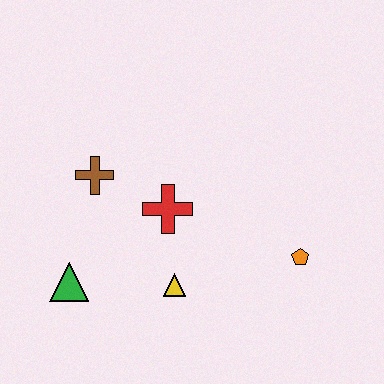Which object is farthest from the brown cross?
The orange pentagon is farthest from the brown cross.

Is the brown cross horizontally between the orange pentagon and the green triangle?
Yes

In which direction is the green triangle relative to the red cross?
The green triangle is to the left of the red cross.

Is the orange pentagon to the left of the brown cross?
No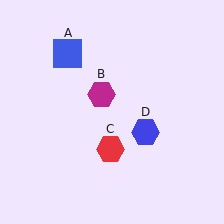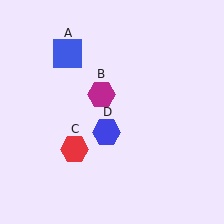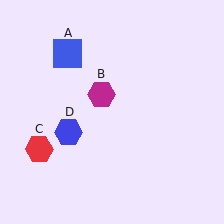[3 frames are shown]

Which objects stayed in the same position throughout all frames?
Blue square (object A) and magenta hexagon (object B) remained stationary.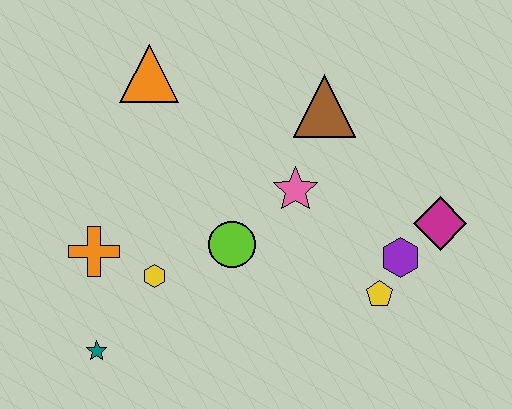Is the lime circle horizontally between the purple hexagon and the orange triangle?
Yes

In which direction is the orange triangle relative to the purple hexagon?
The orange triangle is to the left of the purple hexagon.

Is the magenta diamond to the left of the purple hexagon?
No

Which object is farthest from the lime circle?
The magenta diamond is farthest from the lime circle.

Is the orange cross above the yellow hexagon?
Yes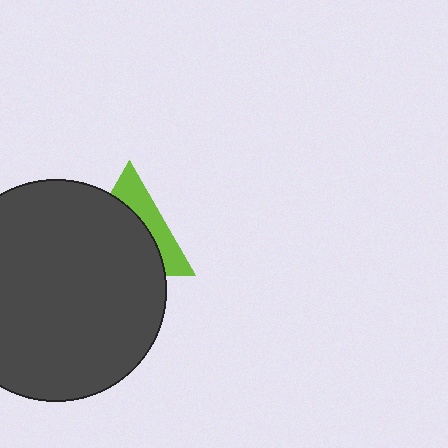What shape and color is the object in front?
The object in front is a dark gray circle.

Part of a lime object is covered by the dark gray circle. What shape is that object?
It is a triangle.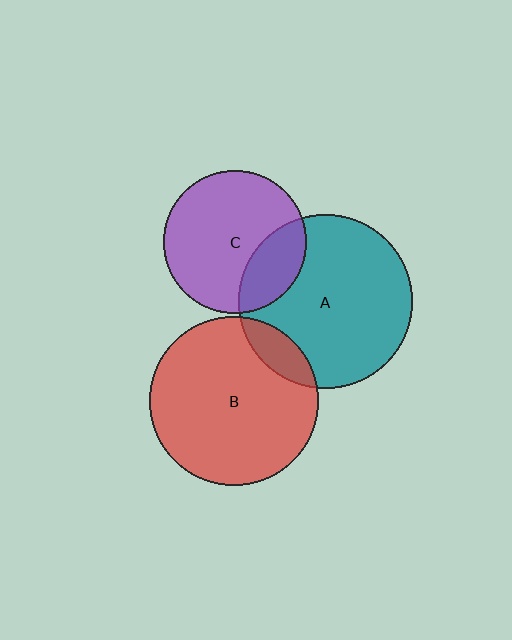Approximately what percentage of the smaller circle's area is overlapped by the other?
Approximately 25%.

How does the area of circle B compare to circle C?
Approximately 1.4 times.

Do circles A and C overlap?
Yes.